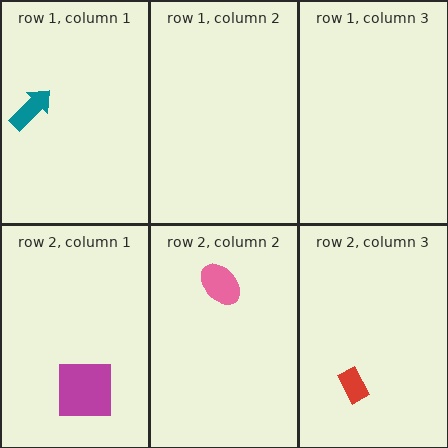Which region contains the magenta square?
The row 2, column 1 region.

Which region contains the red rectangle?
The row 2, column 3 region.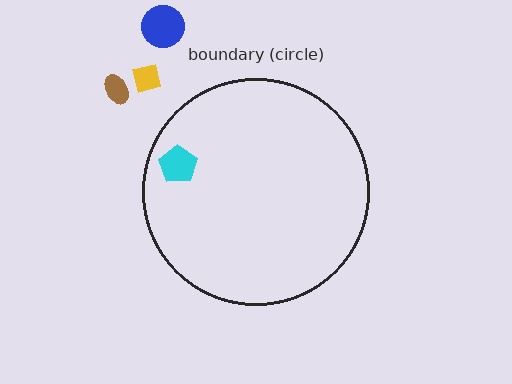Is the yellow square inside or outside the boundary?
Outside.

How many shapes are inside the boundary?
1 inside, 3 outside.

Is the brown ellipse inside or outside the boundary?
Outside.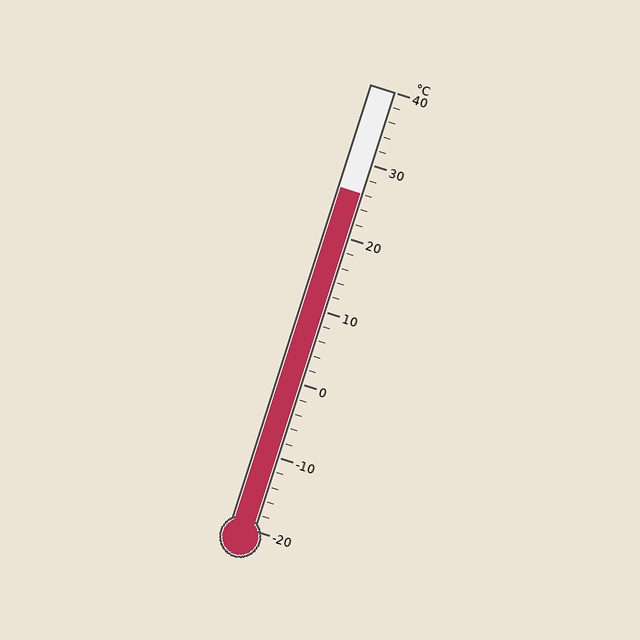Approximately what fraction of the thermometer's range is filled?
The thermometer is filled to approximately 75% of its range.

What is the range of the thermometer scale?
The thermometer scale ranges from -20°C to 40°C.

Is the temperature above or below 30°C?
The temperature is below 30°C.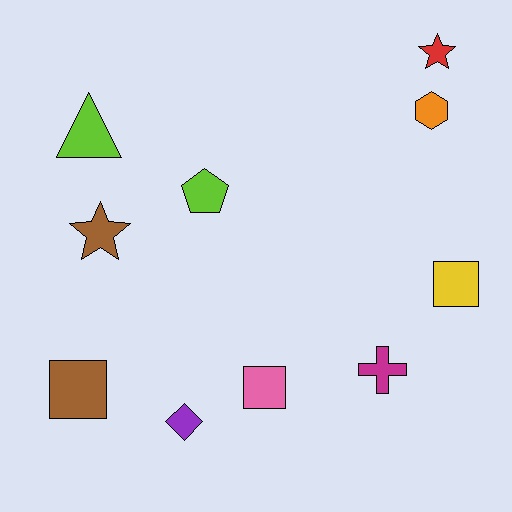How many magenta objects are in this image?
There is 1 magenta object.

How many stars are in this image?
There are 2 stars.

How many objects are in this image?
There are 10 objects.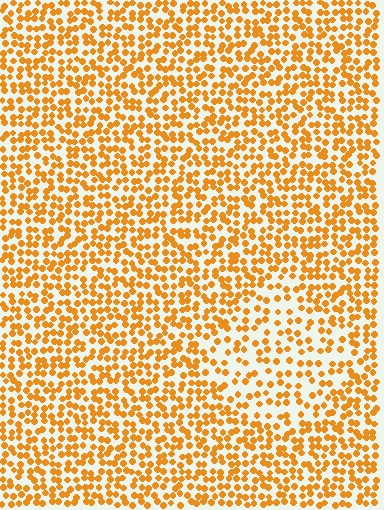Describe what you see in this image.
The image contains small orange elements arranged at two different densities. A diamond-shaped region is visible where the elements are less densely packed than the surrounding area.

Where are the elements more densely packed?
The elements are more densely packed outside the diamond boundary.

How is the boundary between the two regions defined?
The boundary is defined by a change in element density (approximately 1.7x ratio). All elements are the same color, size, and shape.